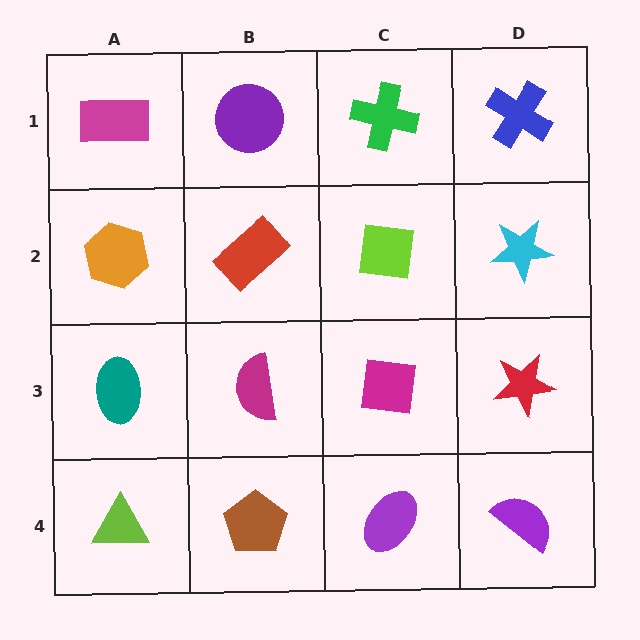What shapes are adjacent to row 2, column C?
A green cross (row 1, column C), a magenta square (row 3, column C), a red rectangle (row 2, column B), a cyan star (row 2, column D).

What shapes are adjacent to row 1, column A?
An orange hexagon (row 2, column A), a purple circle (row 1, column B).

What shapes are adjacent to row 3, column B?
A red rectangle (row 2, column B), a brown pentagon (row 4, column B), a teal ellipse (row 3, column A), a magenta square (row 3, column C).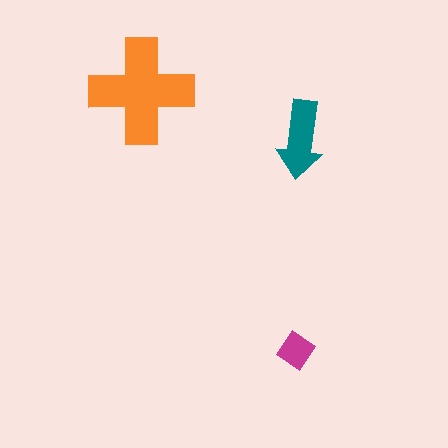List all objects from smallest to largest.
The magenta diamond, the teal arrow, the orange cross.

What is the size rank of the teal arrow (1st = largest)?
2nd.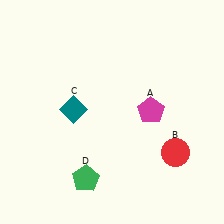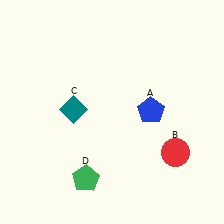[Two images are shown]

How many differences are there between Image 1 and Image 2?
There is 1 difference between the two images.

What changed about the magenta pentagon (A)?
In Image 1, A is magenta. In Image 2, it changed to blue.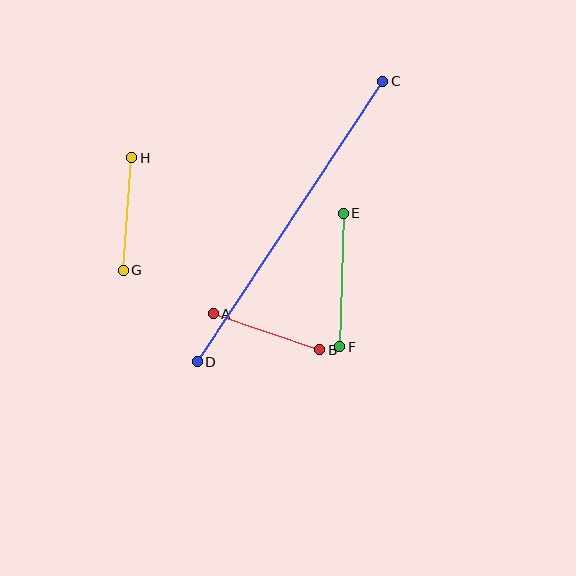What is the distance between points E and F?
The distance is approximately 134 pixels.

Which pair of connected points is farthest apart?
Points C and D are farthest apart.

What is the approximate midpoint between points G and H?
The midpoint is at approximately (128, 214) pixels.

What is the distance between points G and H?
The distance is approximately 113 pixels.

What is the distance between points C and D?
The distance is approximately 336 pixels.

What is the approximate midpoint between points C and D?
The midpoint is at approximately (290, 221) pixels.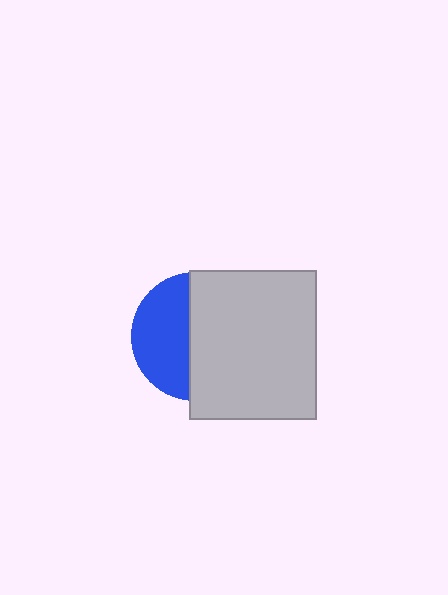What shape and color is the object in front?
The object in front is a light gray rectangle.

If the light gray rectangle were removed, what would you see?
You would see the complete blue circle.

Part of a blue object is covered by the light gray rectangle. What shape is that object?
It is a circle.